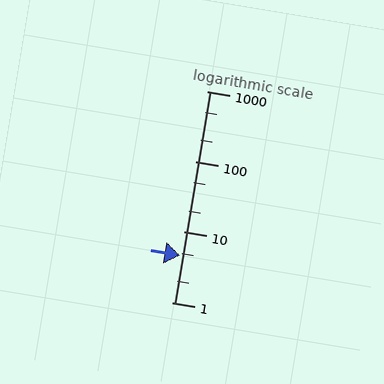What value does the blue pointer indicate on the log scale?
The pointer indicates approximately 4.6.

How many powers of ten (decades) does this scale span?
The scale spans 3 decades, from 1 to 1000.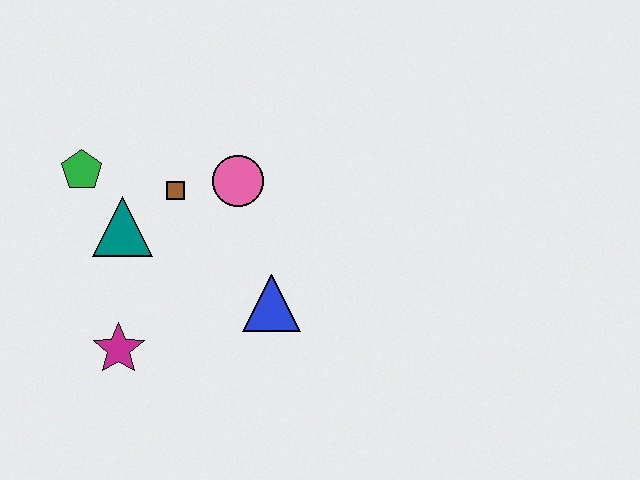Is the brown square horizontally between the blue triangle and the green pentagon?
Yes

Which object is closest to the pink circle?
The brown square is closest to the pink circle.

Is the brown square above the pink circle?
No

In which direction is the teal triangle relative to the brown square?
The teal triangle is to the left of the brown square.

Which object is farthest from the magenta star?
The pink circle is farthest from the magenta star.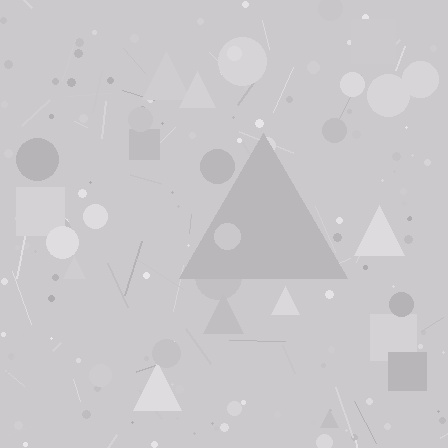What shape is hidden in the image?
A triangle is hidden in the image.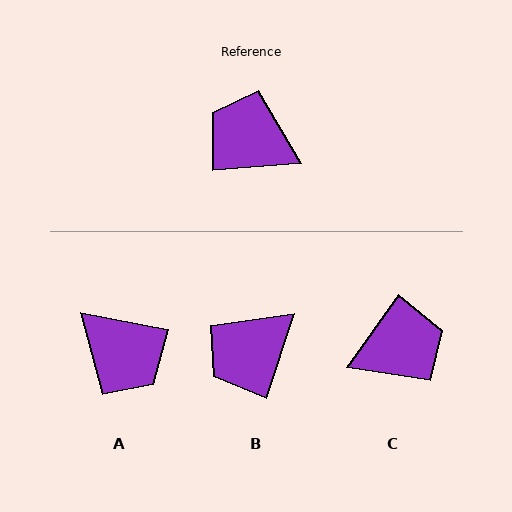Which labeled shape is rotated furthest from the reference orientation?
A, about 165 degrees away.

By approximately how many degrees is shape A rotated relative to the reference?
Approximately 165 degrees counter-clockwise.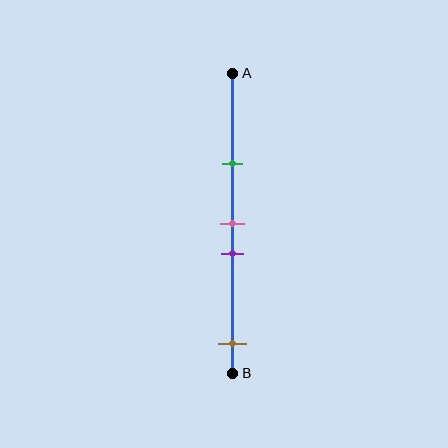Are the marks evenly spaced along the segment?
No, the marks are not evenly spaced.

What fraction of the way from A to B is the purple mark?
The purple mark is approximately 60% (0.6) of the way from A to B.